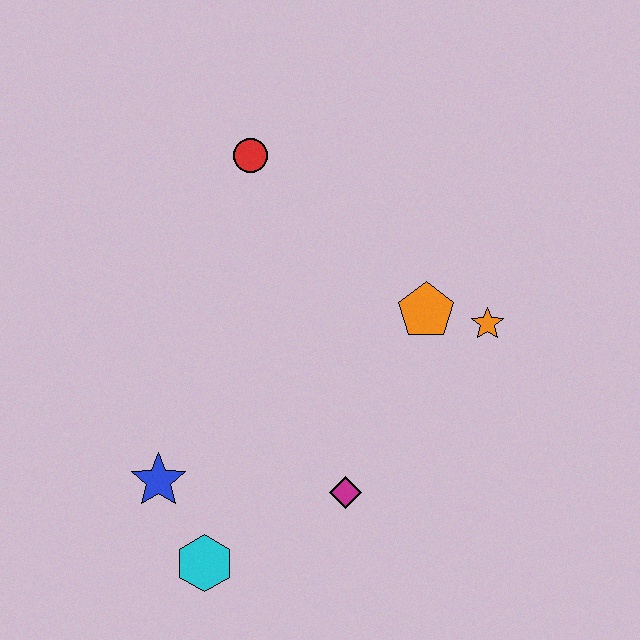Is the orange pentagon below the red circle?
Yes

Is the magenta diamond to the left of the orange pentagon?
Yes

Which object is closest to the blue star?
The cyan hexagon is closest to the blue star.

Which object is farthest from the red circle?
The cyan hexagon is farthest from the red circle.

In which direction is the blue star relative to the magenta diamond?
The blue star is to the left of the magenta diamond.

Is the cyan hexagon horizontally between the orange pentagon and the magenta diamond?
No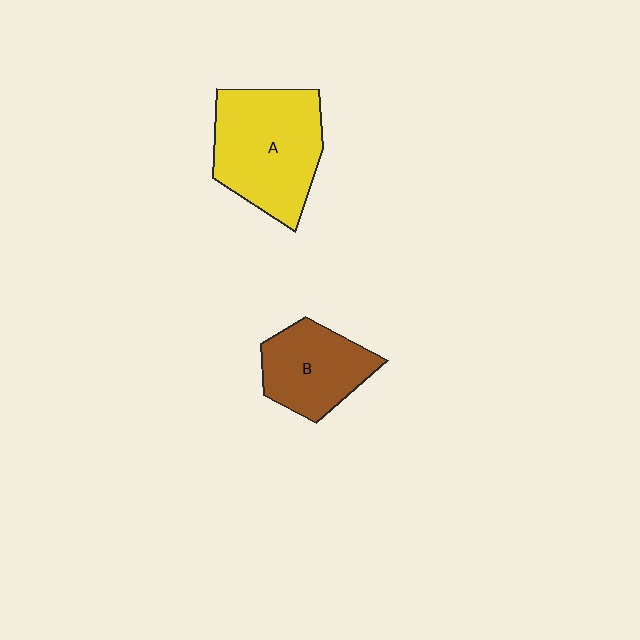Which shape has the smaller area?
Shape B (brown).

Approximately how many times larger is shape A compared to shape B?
Approximately 1.5 times.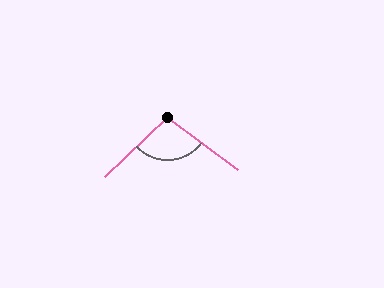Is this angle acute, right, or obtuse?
It is obtuse.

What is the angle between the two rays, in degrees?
Approximately 100 degrees.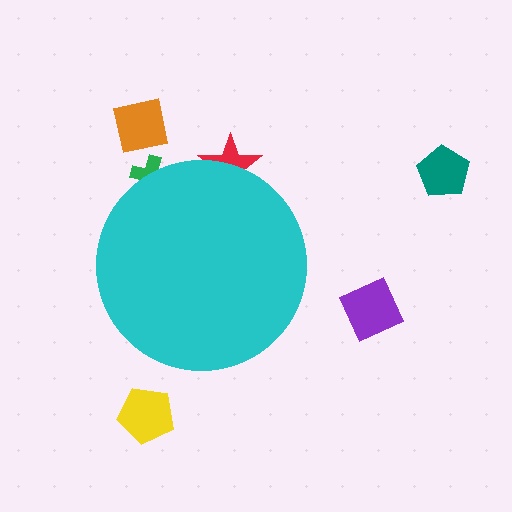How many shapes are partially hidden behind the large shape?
2 shapes are partially hidden.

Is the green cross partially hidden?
Yes, the green cross is partially hidden behind the cyan circle.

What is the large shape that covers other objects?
A cyan circle.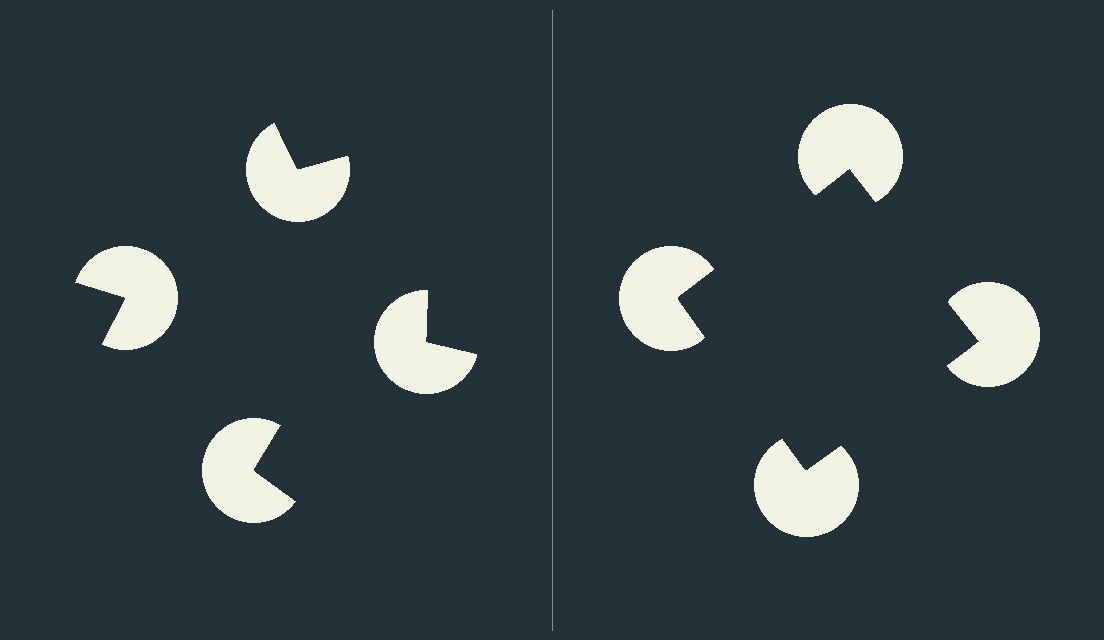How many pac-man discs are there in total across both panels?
8 — 4 on each side.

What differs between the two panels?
The pac-man discs are positioned identically on both sides; only the wedge orientations differ. On the right they align to a square; on the left they are misaligned.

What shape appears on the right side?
An illusory square.